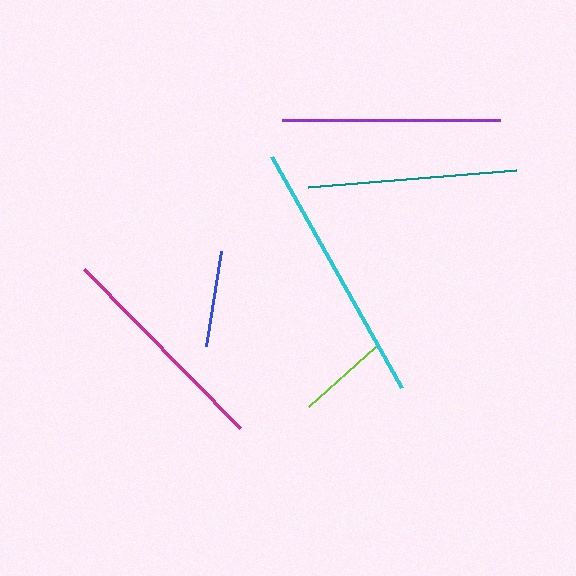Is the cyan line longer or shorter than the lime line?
The cyan line is longer than the lime line.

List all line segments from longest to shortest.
From longest to shortest: cyan, magenta, purple, teal, blue, lime.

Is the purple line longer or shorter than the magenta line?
The magenta line is longer than the purple line.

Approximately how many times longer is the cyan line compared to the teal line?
The cyan line is approximately 1.3 times the length of the teal line.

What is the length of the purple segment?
The purple segment is approximately 219 pixels long.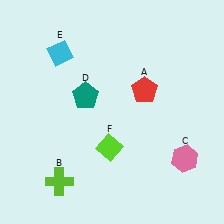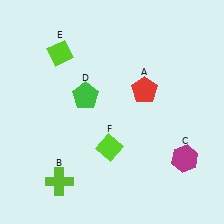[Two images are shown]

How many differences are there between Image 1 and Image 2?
There are 3 differences between the two images.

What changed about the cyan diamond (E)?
In Image 1, E is cyan. In Image 2, it changed to lime.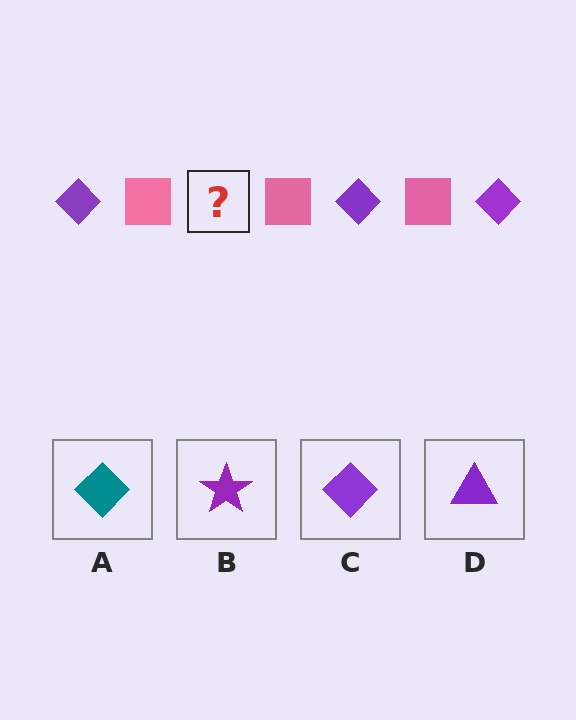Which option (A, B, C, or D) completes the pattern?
C.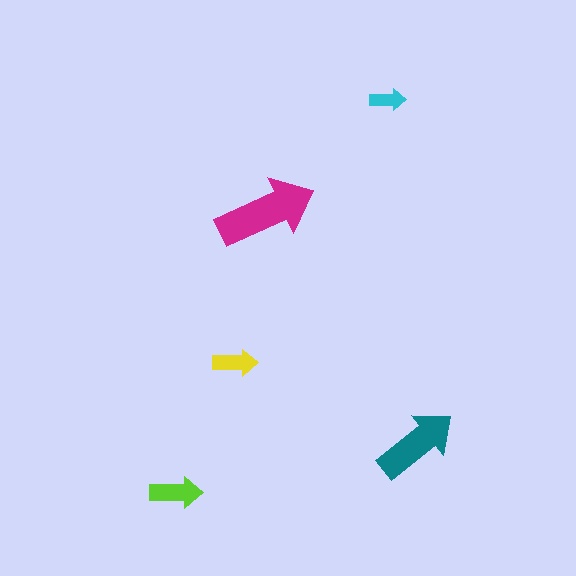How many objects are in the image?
There are 5 objects in the image.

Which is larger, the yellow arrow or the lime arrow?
The lime one.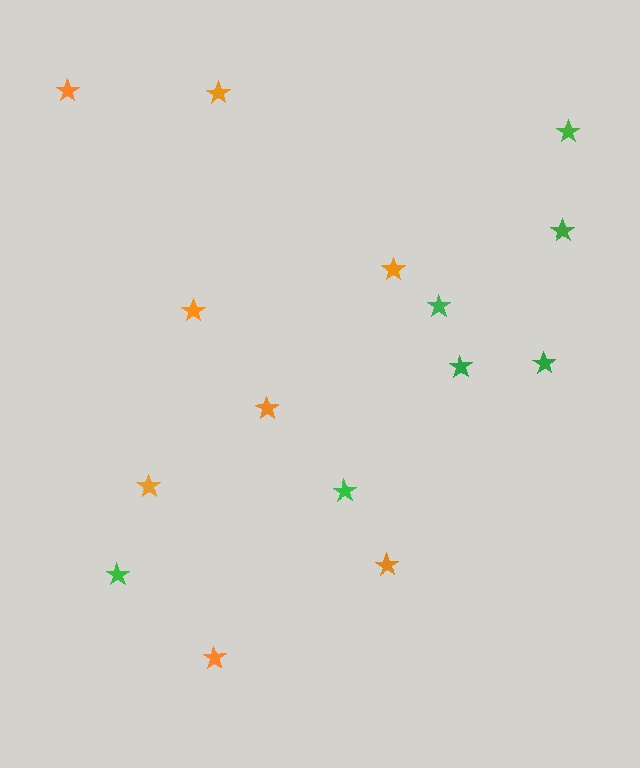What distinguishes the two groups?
There are 2 groups: one group of green stars (7) and one group of orange stars (8).